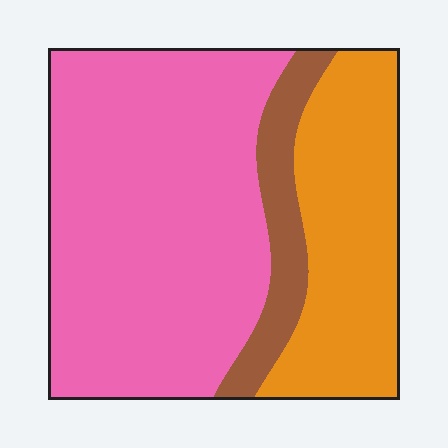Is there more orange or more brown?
Orange.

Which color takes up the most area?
Pink, at roughly 60%.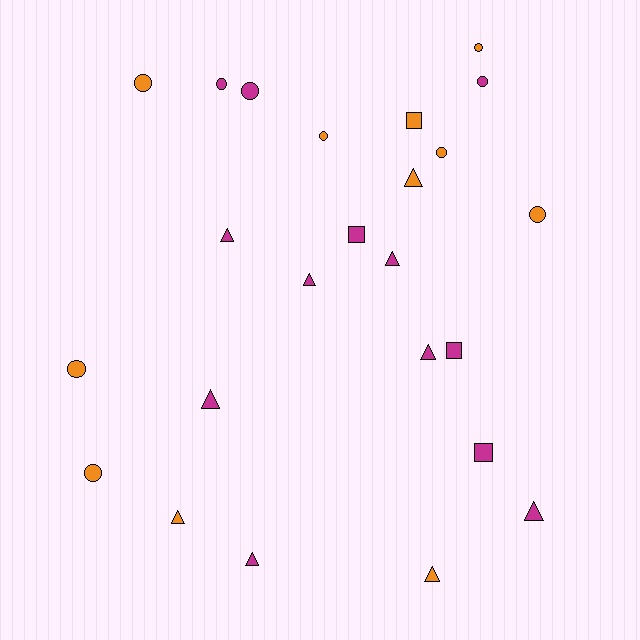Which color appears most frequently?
Magenta, with 13 objects.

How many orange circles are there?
There are 7 orange circles.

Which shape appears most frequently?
Triangle, with 10 objects.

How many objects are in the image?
There are 24 objects.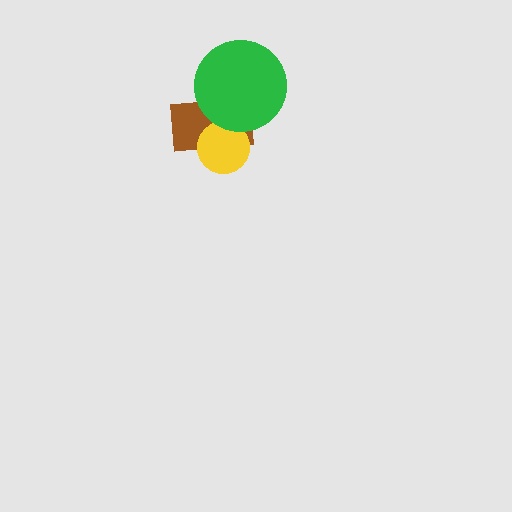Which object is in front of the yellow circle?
The green circle is in front of the yellow circle.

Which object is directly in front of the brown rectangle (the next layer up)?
The yellow circle is directly in front of the brown rectangle.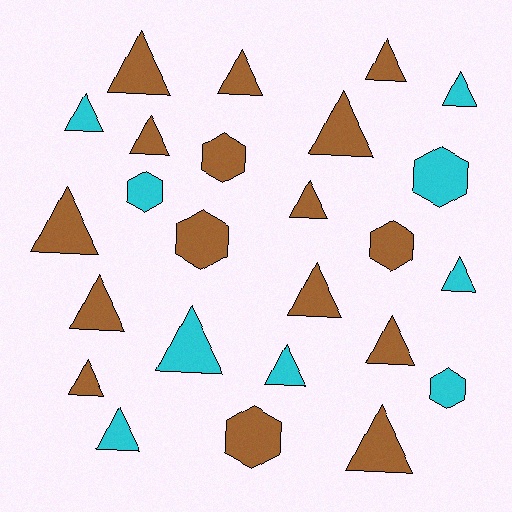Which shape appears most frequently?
Triangle, with 18 objects.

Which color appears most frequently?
Brown, with 16 objects.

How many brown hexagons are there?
There are 4 brown hexagons.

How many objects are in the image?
There are 25 objects.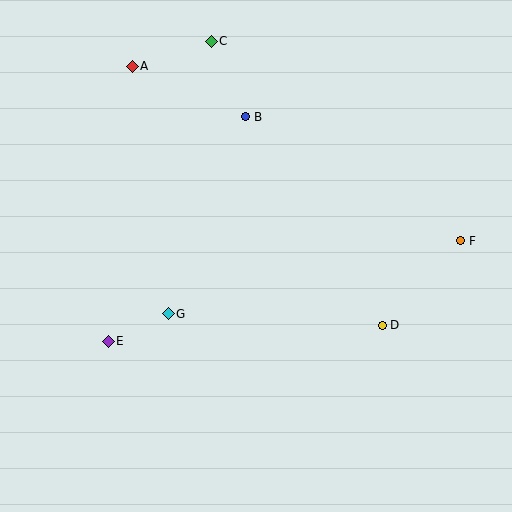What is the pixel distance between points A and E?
The distance between A and E is 276 pixels.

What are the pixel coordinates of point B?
Point B is at (246, 117).